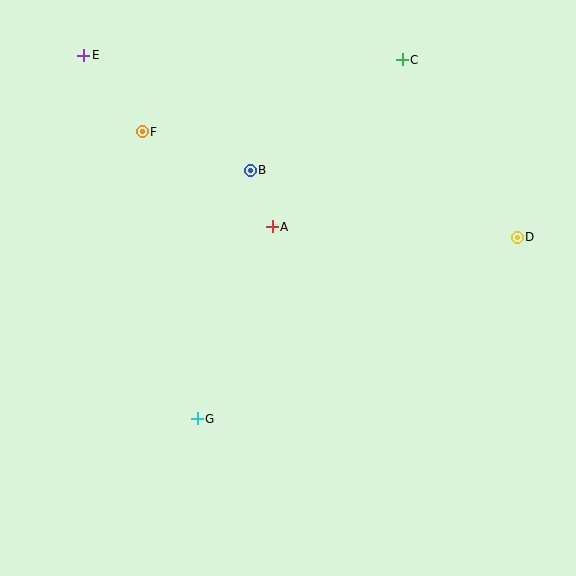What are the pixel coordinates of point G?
Point G is at (197, 419).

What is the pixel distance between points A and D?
The distance between A and D is 245 pixels.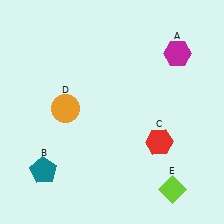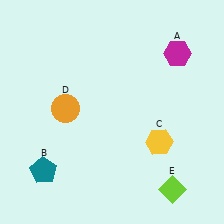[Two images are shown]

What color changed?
The hexagon (C) changed from red in Image 1 to yellow in Image 2.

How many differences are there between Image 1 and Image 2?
There is 1 difference between the two images.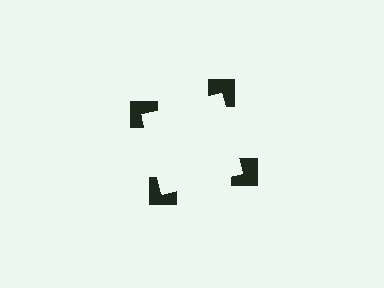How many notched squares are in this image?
There are 4 — one at each vertex of the illusory square.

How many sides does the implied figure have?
4 sides.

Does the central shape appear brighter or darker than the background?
It typically appears slightly brighter than the background, even though no actual brightness change is drawn.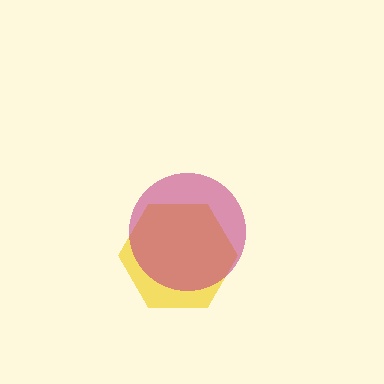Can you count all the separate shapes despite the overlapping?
Yes, there are 2 separate shapes.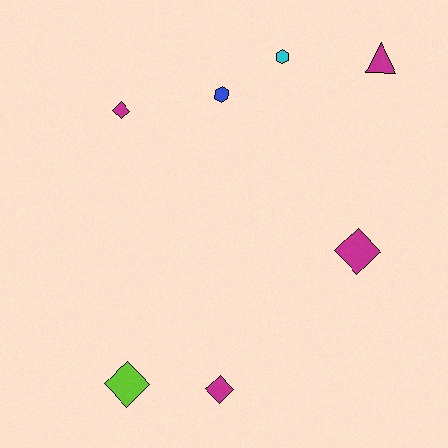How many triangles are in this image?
There is 1 triangle.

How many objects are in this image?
There are 7 objects.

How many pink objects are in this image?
There are no pink objects.